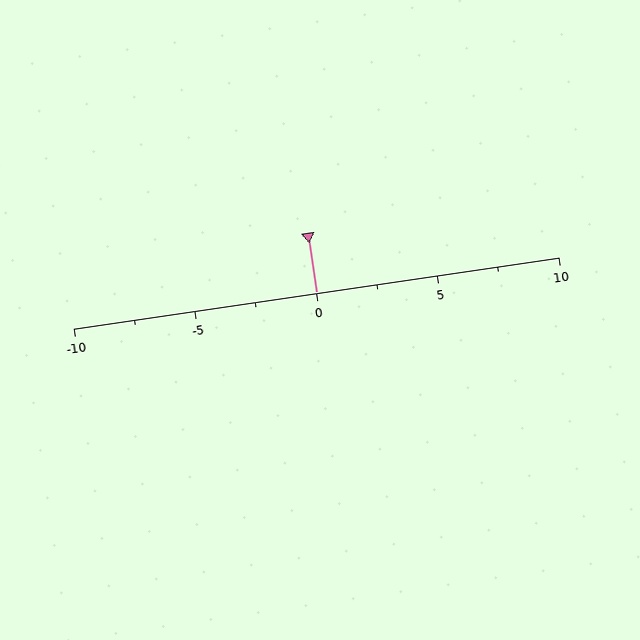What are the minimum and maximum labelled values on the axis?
The axis runs from -10 to 10.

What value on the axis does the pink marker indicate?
The marker indicates approximately 0.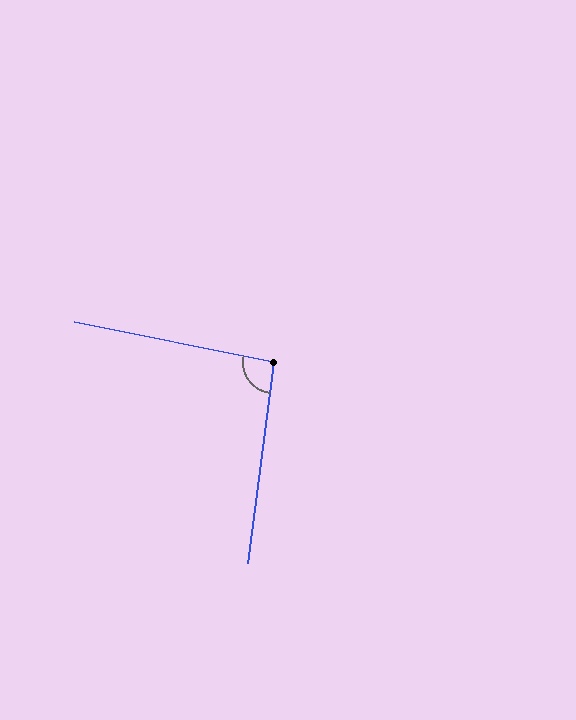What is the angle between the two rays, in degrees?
Approximately 94 degrees.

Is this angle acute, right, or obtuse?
It is approximately a right angle.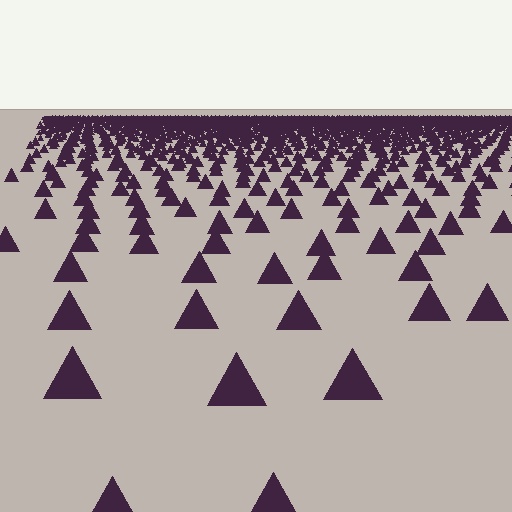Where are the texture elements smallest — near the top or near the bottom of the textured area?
Near the top.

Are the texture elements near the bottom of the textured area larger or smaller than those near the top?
Larger. Near the bottom, elements are closer to the viewer and appear at a bigger on-screen size.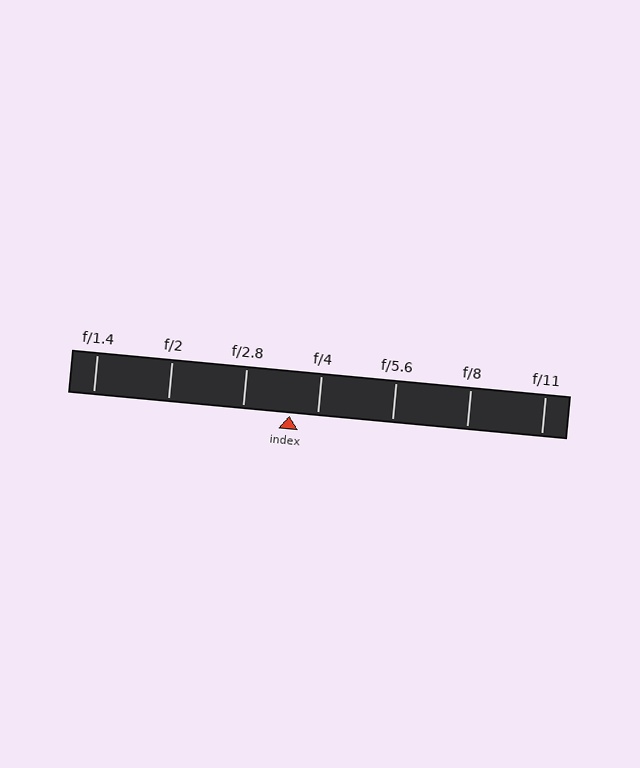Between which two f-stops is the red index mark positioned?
The index mark is between f/2.8 and f/4.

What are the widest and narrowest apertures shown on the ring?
The widest aperture shown is f/1.4 and the narrowest is f/11.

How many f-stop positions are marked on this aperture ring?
There are 7 f-stop positions marked.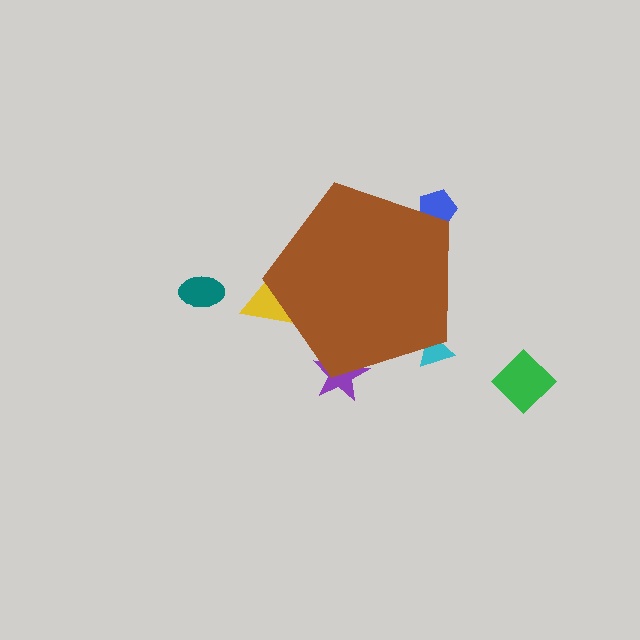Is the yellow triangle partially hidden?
Yes, the yellow triangle is partially hidden behind the brown pentagon.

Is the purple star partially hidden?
Yes, the purple star is partially hidden behind the brown pentagon.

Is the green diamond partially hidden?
No, the green diamond is fully visible.